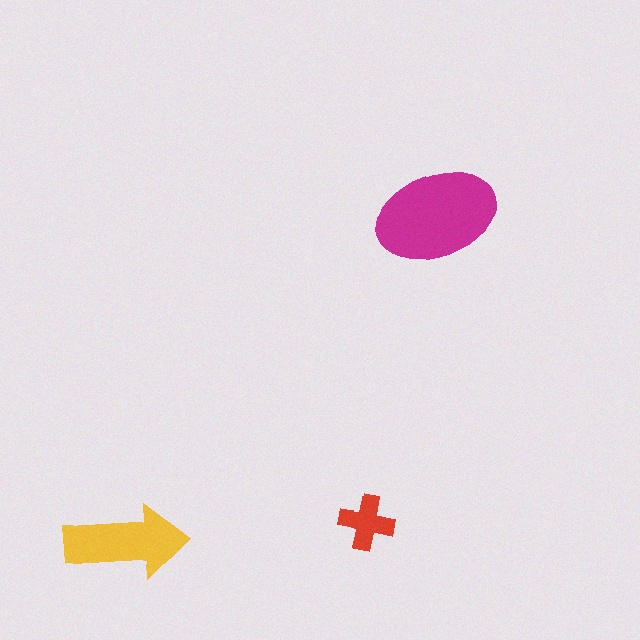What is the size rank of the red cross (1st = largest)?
3rd.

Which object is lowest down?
The yellow arrow is bottommost.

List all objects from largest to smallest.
The magenta ellipse, the yellow arrow, the red cross.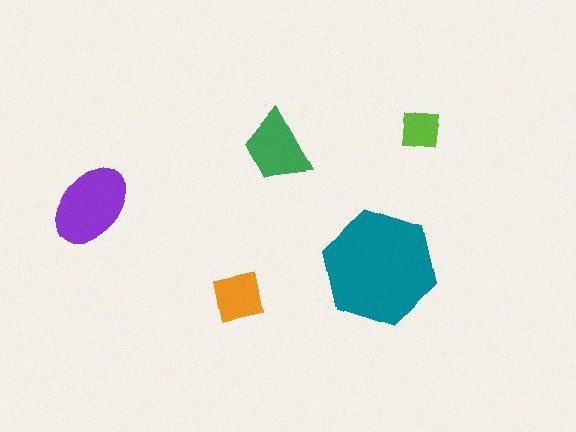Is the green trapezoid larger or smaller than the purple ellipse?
Smaller.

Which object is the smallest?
The lime square.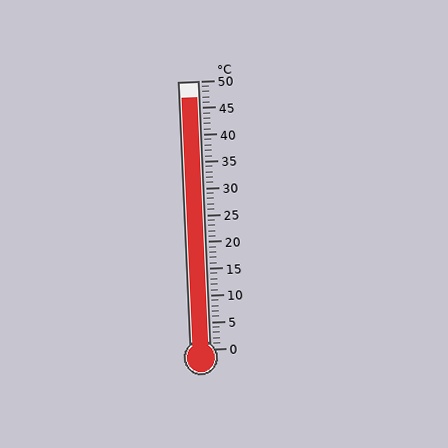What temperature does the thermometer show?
The thermometer shows approximately 47°C.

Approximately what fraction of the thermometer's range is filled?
The thermometer is filled to approximately 95% of its range.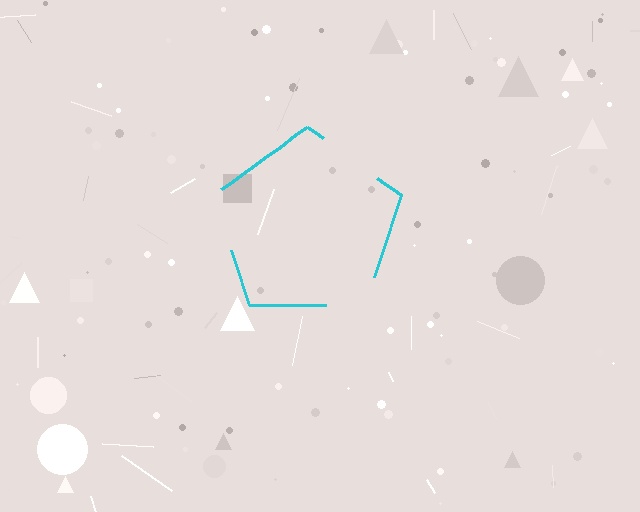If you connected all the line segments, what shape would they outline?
They would outline a pentagon.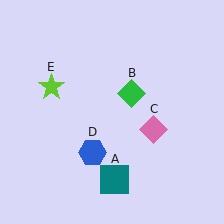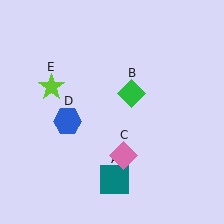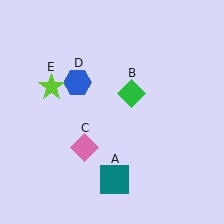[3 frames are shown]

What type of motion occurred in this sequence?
The pink diamond (object C), blue hexagon (object D) rotated clockwise around the center of the scene.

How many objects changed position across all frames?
2 objects changed position: pink diamond (object C), blue hexagon (object D).